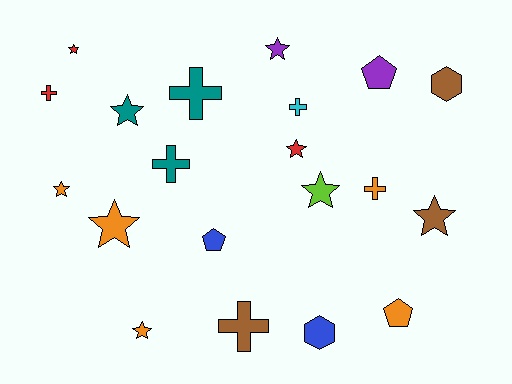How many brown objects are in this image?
There are 3 brown objects.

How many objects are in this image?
There are 20 objects.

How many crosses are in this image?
There are 6 crosses.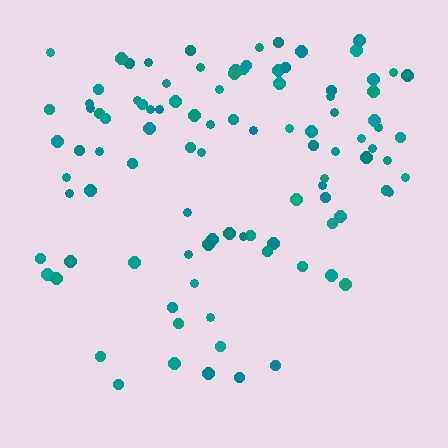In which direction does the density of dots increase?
From bottom to top, with the top side densest.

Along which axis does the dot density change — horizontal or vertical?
Vertical.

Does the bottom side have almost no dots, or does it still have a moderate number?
Still a moderate number, just noticeably fewer than the top.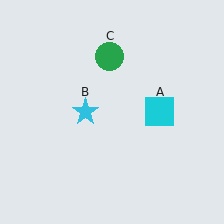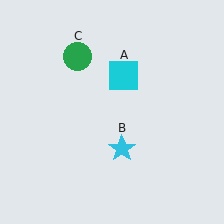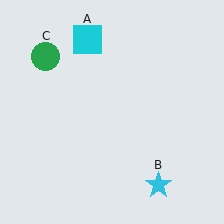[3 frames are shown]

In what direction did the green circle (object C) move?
The green circle (object C) moved left.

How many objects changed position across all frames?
3 objects changed position: cyan square (object A), cyan star (object B), green circle (object C).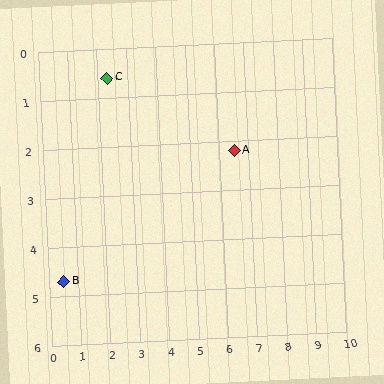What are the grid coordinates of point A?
Point A is at approximately (6.5, 2.2).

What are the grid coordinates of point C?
Point C is at approximately (2.3, 0.6).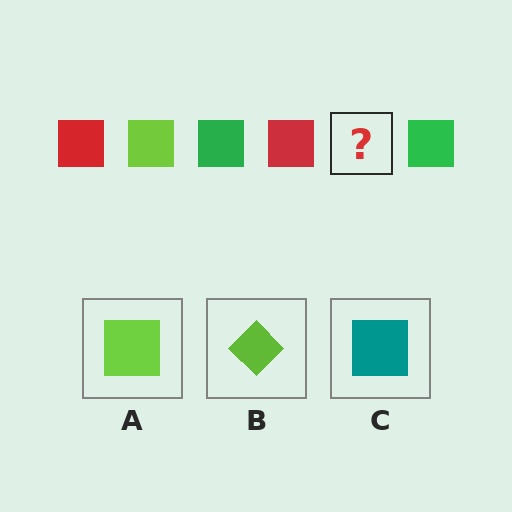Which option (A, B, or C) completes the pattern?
A.